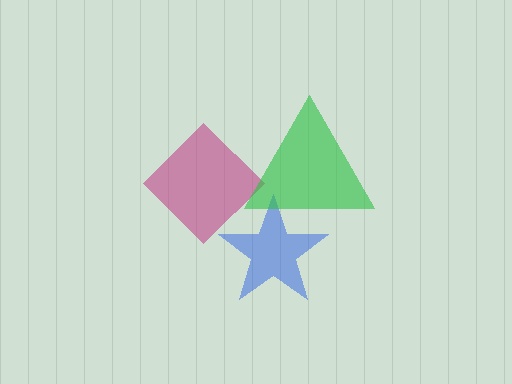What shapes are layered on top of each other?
The layered shapes are: a magenta diamond, a blue star, a green triangle.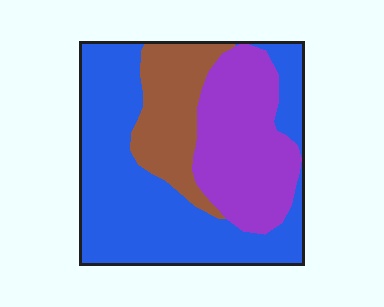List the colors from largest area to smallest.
From largest to smallest: blue, purple, brown.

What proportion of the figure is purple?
Purple covers roughly 30% of the figure.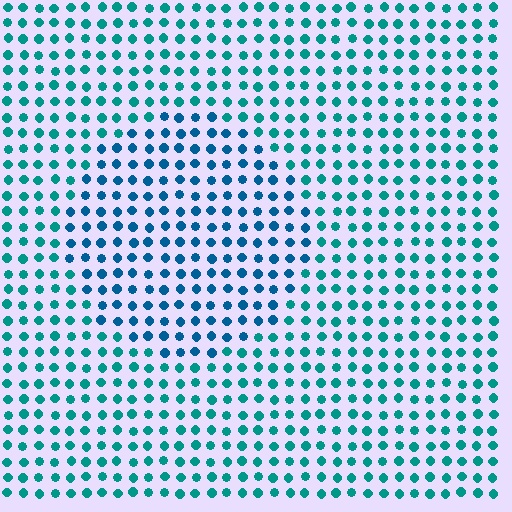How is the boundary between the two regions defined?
The boundary is defined purely by a slight shift in hue (about 28 degrees). Spacing, size, and orientation are identical on both sides.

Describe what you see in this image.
The image is filled with small teal elements in a uniform arrangement. A circle-shaped region is visible where the elements are tinted to a slightly different hue, forming a subtle color boundary.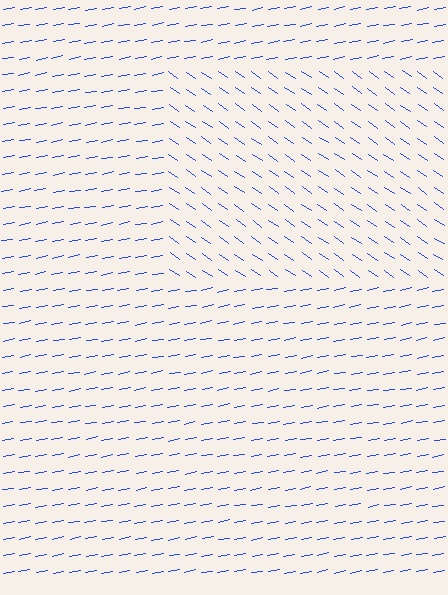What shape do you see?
I see a rectangle.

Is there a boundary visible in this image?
Yes, there is a texture boundary formed by a change in line orientation.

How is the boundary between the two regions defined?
The boundary is defined purely by a change in line orientation (approximately 45 degrees difference). All lines are the same color and thickness.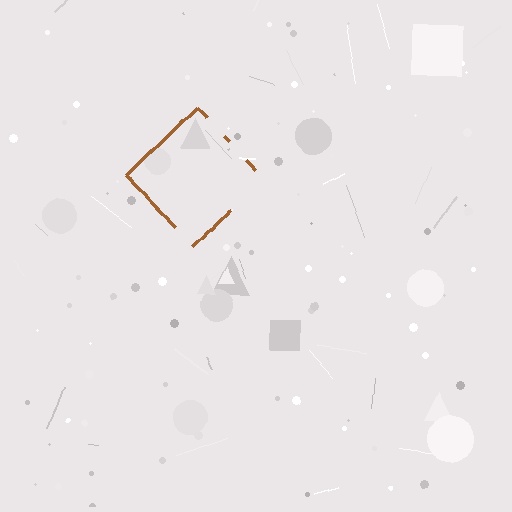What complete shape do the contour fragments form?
The contour fragments form a diamond.